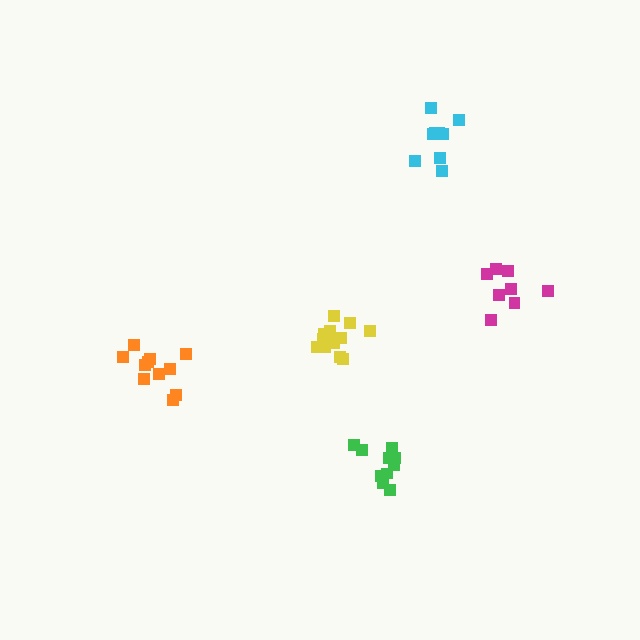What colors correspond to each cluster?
The clusters are colored: magenta, cyan, yellow, green, orange.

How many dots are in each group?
Group 1: 8 dots, Group 2: 9 dots, Group 3: 13 dots, Group 4: 10 dots, Group 5: 11 dots (51 total).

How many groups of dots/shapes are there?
There are 5 groups.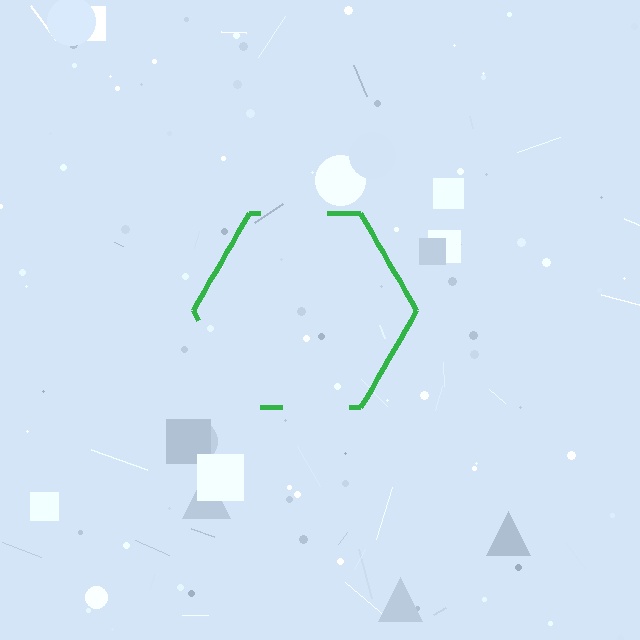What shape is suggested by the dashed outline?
The dashed outline suggests a hexagon.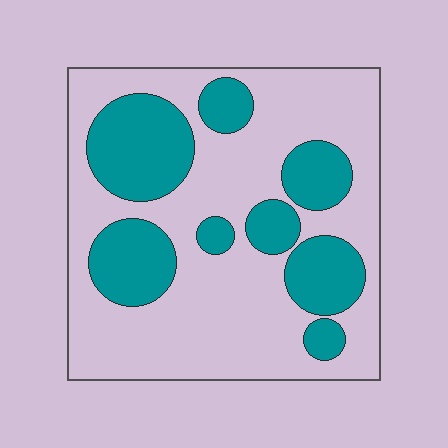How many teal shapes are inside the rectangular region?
8.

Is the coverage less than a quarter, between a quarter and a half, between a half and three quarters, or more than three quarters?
Between a quarter and a half.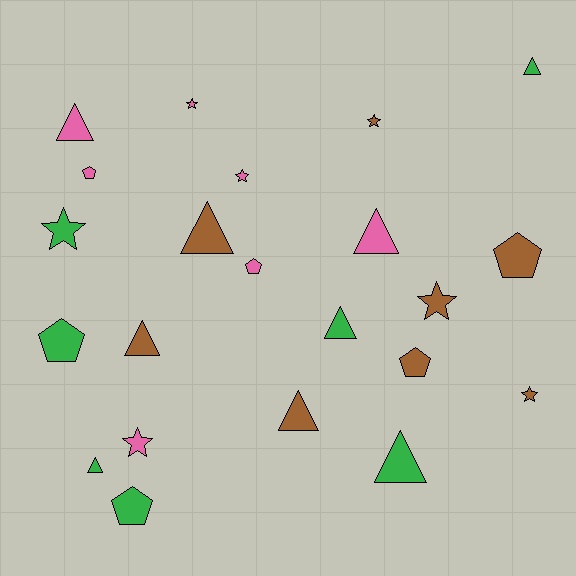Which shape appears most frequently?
Triangle, with 9 objects.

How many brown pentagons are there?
There are 2 brown pentagons.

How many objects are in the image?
There are 22 objects.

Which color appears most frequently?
Brown, with 8 objects.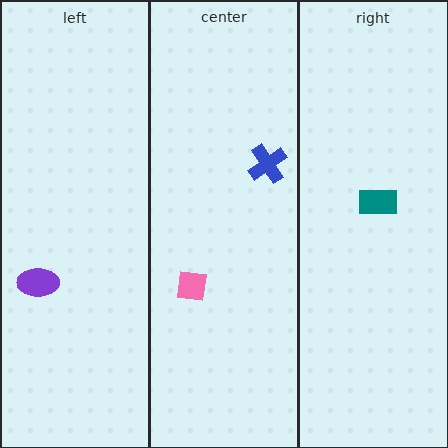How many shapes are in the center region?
2.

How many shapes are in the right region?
1.